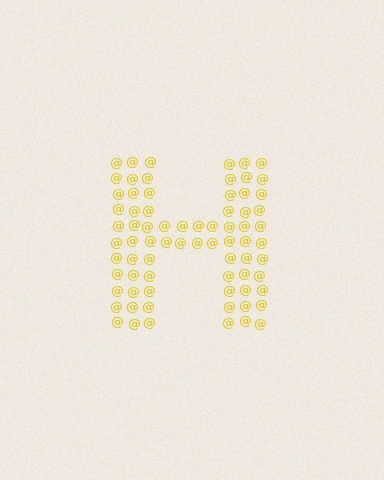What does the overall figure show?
The overall figure shows the letter H.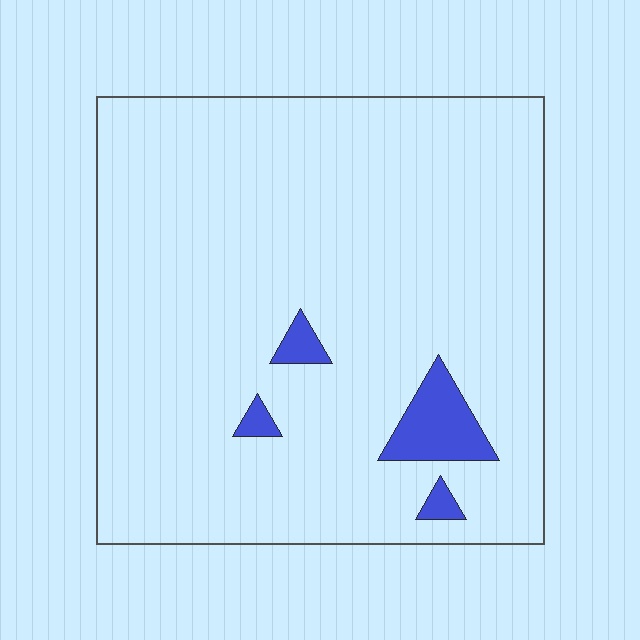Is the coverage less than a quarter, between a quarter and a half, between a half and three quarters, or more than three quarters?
Less than a quarter.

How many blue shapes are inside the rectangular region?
4.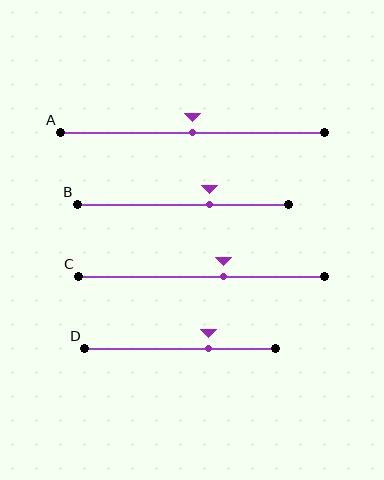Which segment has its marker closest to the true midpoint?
Segment A has its marker closest to the true midpoint.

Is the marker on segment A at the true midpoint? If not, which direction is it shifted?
Yes, the marker on segment A is at the true midpoint.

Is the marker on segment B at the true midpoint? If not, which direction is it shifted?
No, the marker on segment B is shifted to the right by about 12% of the segment length.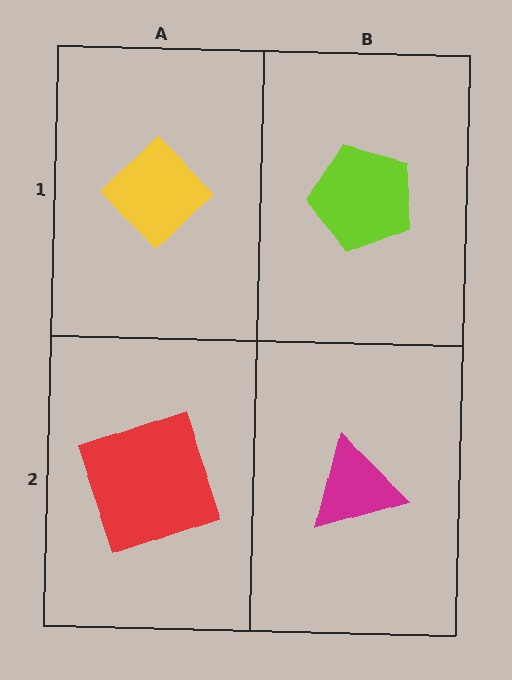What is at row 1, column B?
A lime pentagon.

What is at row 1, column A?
A yellow diamond.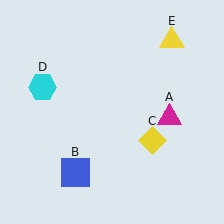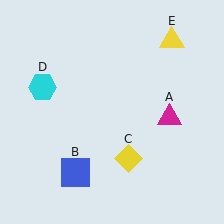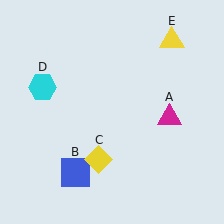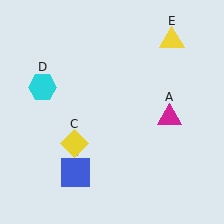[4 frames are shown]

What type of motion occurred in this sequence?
The yellow diamond (object C) rotated clockwise around the center of the scene.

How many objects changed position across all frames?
1 object changed position: yellow diamond (object C).